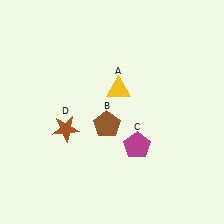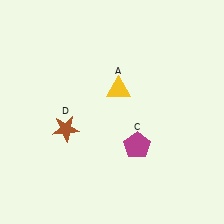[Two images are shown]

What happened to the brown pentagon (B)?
The brown pentagon (B) was removed in Image 2. It was in the bottom-left area of Image 1.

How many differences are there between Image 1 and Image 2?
There is 1 difference between the two images.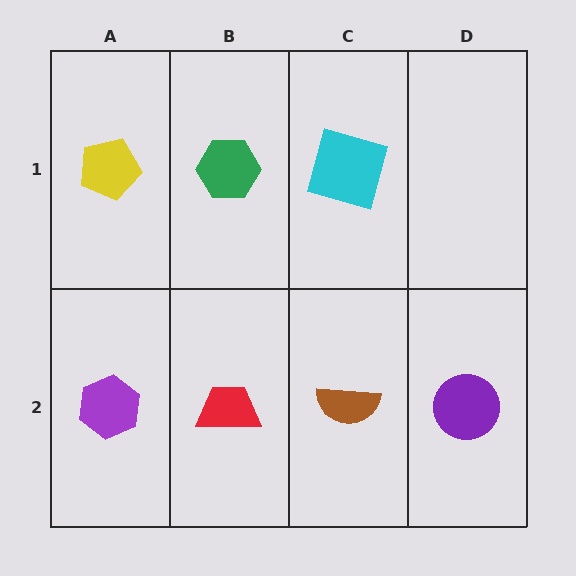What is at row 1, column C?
A cyan square.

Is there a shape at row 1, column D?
No, that cell is empty.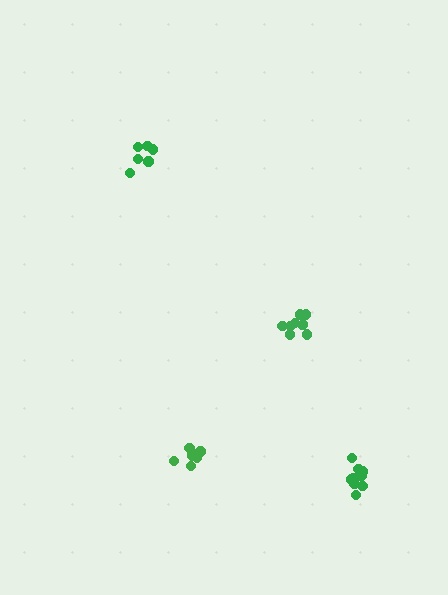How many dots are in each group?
Group 1: 7 dots, Group 2: 10 dots, Group 3: 9 dots, Group 4: 6 dots (32 total).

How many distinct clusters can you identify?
There are 4 distinct clusters.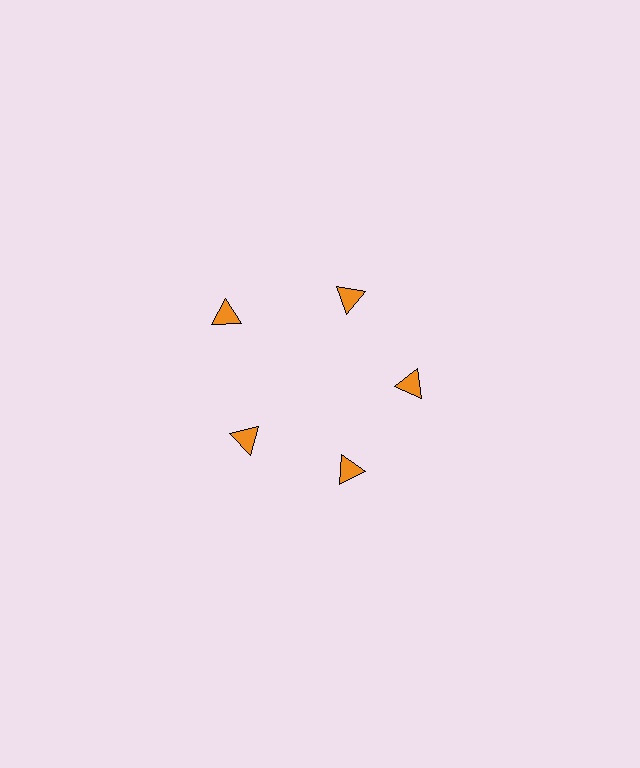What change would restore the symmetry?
The symmetry would be restored by moving it inward, back onto the ring so that all 5 triangles sit at equal angles and equal distance from the center.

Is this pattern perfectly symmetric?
No. The 5 orange triangles are arranged in a ring, but one element near the 10 o'clock position is pushed outward from the center, breaking the 5-fold rotational symmetry.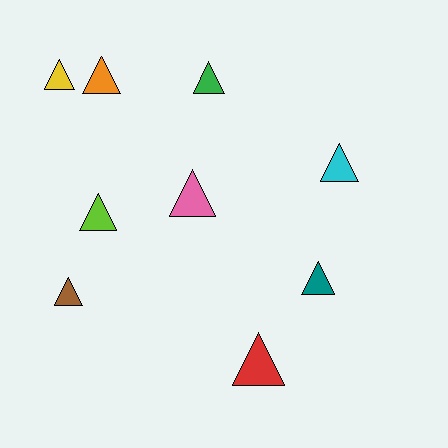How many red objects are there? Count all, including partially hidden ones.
There is 1 red object.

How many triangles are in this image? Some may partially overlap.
There are 9 triangles.